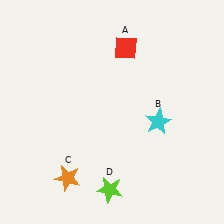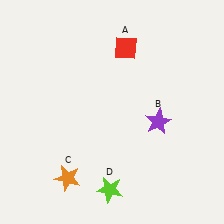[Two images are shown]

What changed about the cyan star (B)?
In Image 1, B is cyan. In Image 2, it changed to purple.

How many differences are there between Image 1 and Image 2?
There is 1 difference between the two images.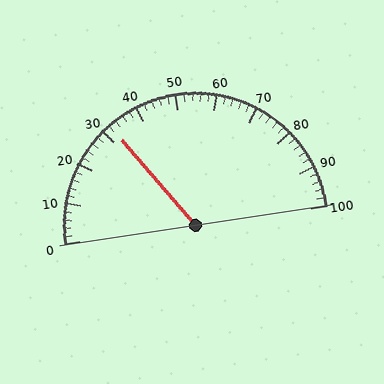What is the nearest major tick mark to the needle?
The nearest major tick mark is 30.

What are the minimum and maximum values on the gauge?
The gauge ranges from 0 to 100.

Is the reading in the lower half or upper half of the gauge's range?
The reading is in the lower half of the range (0 to 100).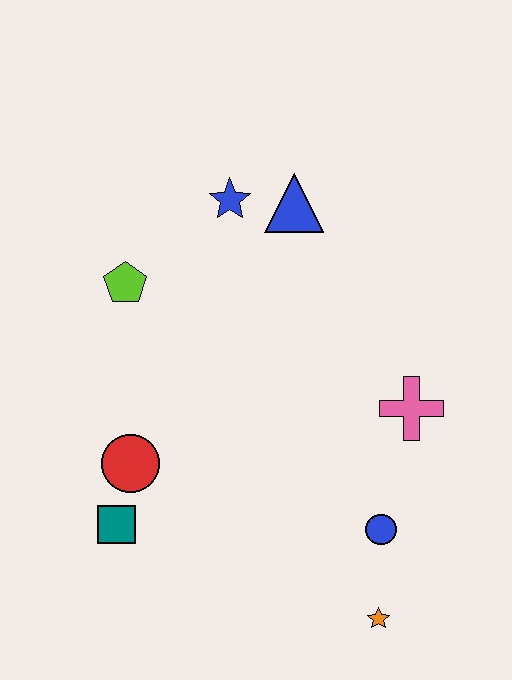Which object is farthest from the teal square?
The blue triangle is farthest from the teal square.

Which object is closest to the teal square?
The red circle is closest to the teal square.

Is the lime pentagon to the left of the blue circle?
Yes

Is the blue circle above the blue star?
No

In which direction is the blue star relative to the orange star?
The blue star is above the orange star.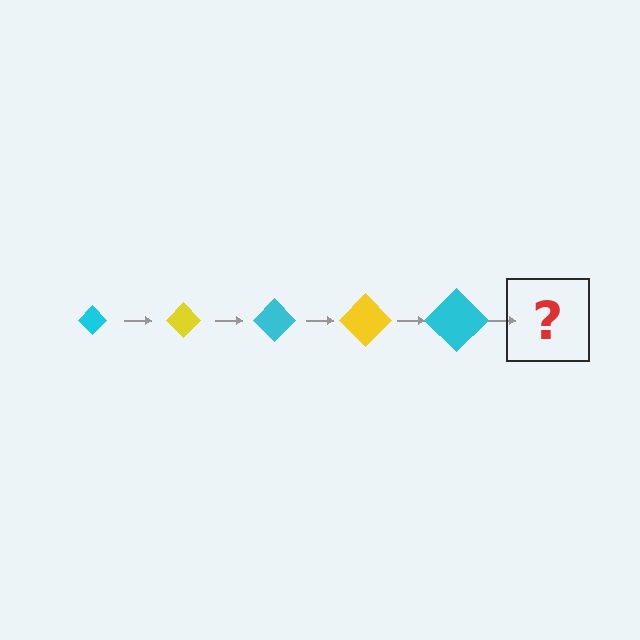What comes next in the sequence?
The next element should be a yellow diamond, larger than the previous one.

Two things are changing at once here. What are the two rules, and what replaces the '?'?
The two rules are that the diamond grows larger each step and the color cycles through cyan and yellow. The '?' should be a yellow diamond, larger than the previous one.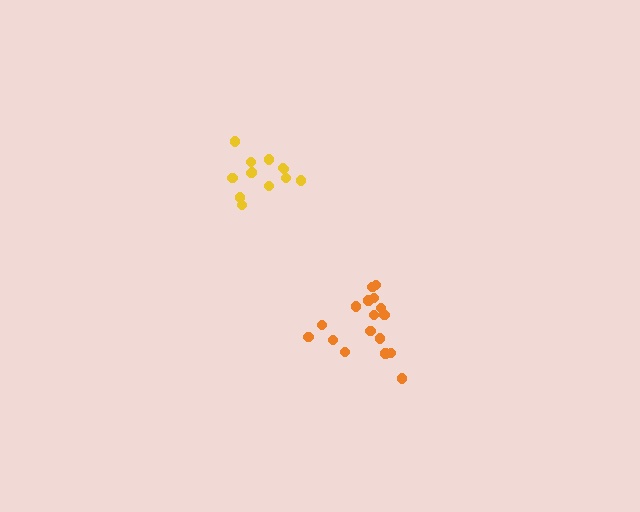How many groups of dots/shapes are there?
There are 2 groups.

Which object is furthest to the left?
The yellow cluster is leftmost.